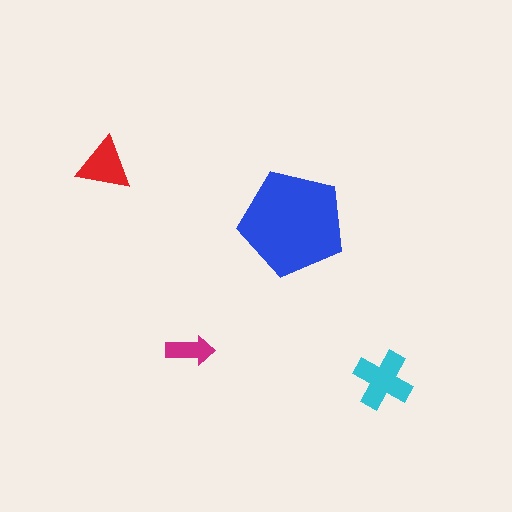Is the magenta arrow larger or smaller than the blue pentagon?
Smaller.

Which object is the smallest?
The magenta arrow.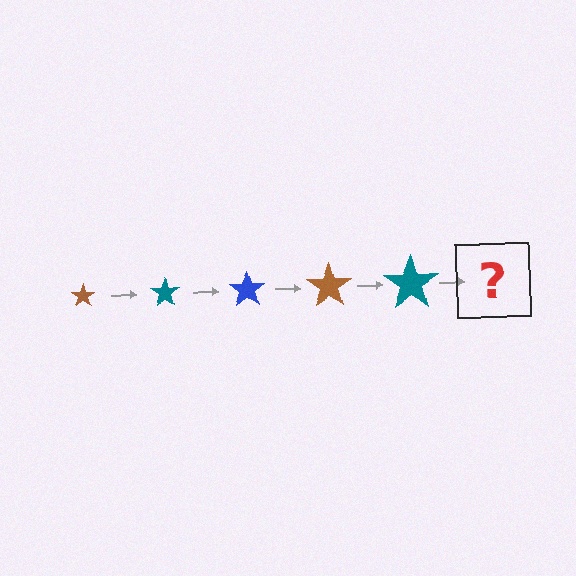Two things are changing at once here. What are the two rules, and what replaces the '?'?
The two rules are that the star grows larger each step and the color cycles through brown, teal, and blue. The '?' should be a blue star, larger than the previous one.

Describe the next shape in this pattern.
It should be a blue star, larger than the previous one.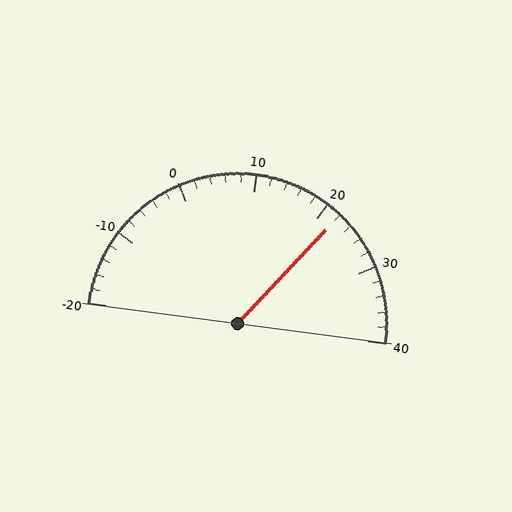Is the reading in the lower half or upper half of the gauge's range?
The reading is in the upper half of the range (-20 to 40).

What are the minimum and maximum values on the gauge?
The gauge ranges from -20 to 40.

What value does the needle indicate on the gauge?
The needle indicates approximately 22.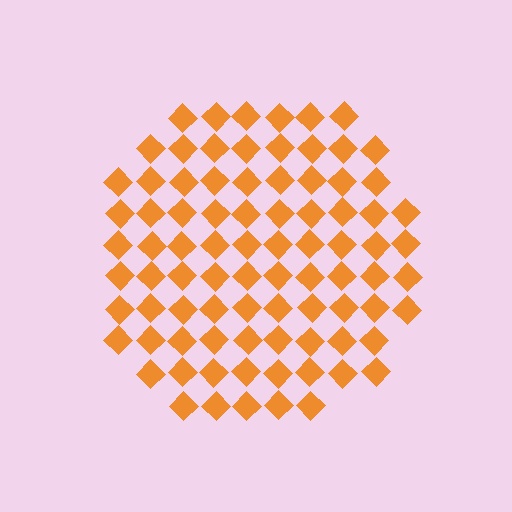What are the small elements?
The small elements are diamonds.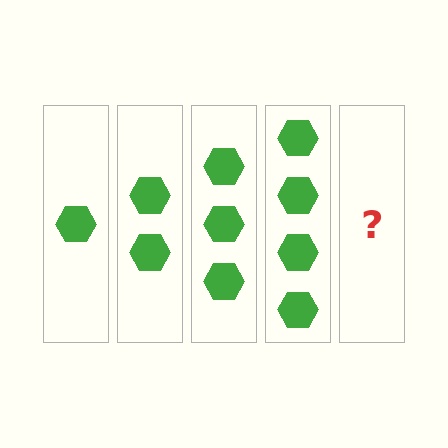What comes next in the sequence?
The next element should be 5 hexagons.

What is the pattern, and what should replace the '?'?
The pattern is that each step adds one more hexagon. The '?' should be 5 hexagons.